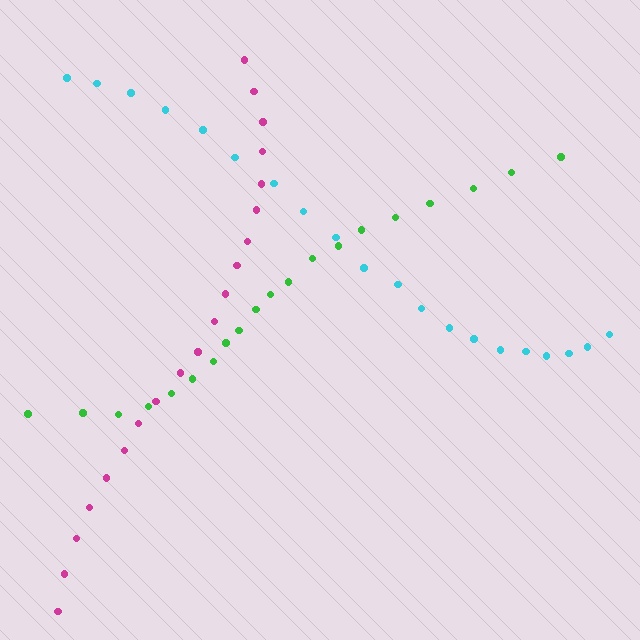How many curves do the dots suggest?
There are 3 distinct paths.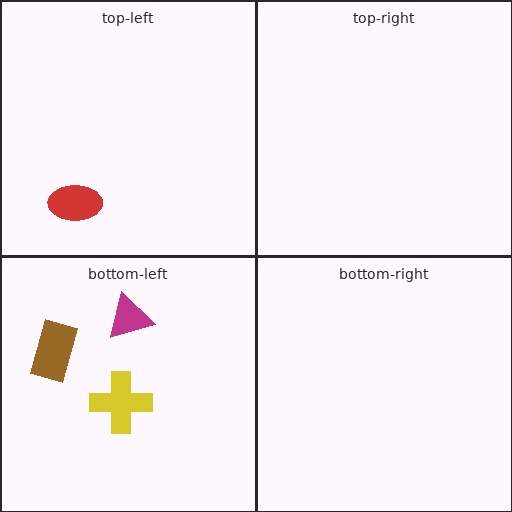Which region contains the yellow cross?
The bottom-left region.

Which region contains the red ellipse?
The top-left region.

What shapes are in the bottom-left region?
The brown rectangle, the yellow cross, the magenta triangle.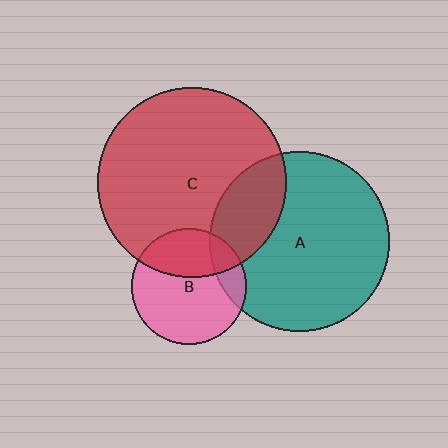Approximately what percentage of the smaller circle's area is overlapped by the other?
Approximately 15%.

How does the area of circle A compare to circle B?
Approximately 2.4 times.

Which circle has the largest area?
Circle C (red).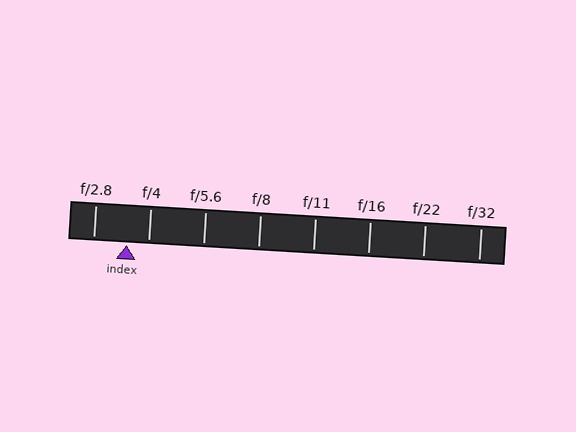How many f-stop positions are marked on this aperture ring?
There are 8 f-stop positions marked.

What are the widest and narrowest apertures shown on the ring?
The widest aperture shown is f/2.8 and the narrowest is f/32.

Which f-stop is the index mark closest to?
The index mark is closest to f/4.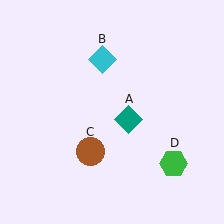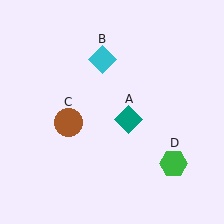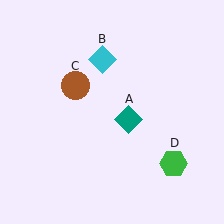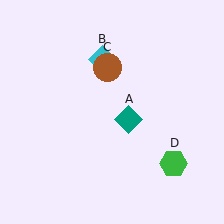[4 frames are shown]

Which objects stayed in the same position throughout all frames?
Teal diamond (object A) and cyan diamond (object B) and green hexagon (object D) remained stationary.